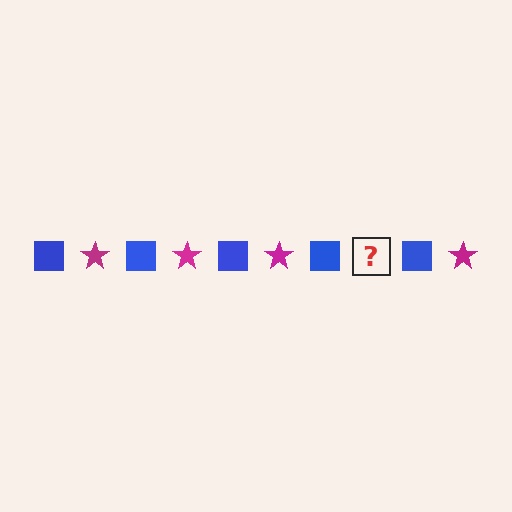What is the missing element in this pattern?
The missing element is a magenta star.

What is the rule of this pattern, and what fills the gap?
The rule is that the pattern alternates between blue square and magenta star. The gap should be filled with a magenta star.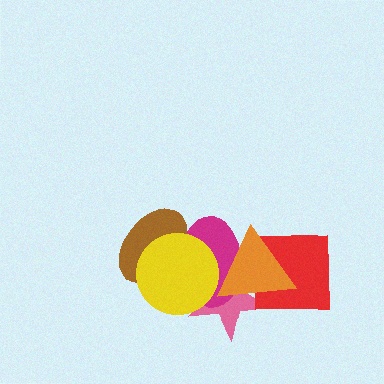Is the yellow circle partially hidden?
No, no other shape covers it.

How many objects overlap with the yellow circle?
4 objects overlap with the yellow circle.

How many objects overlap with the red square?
2 objects overlap with the red square.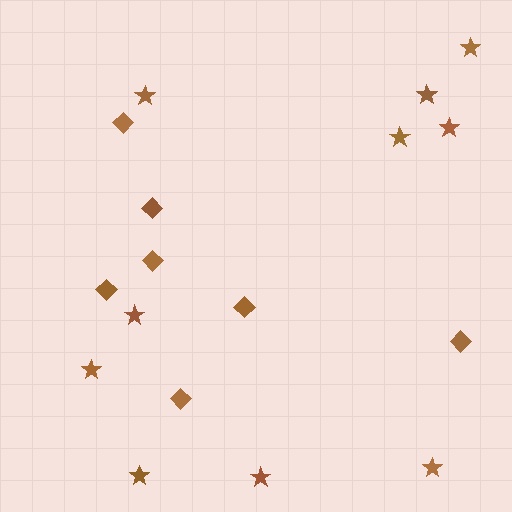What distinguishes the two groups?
There are 2 groups: one group of stars (10) and one group of diamonds (7).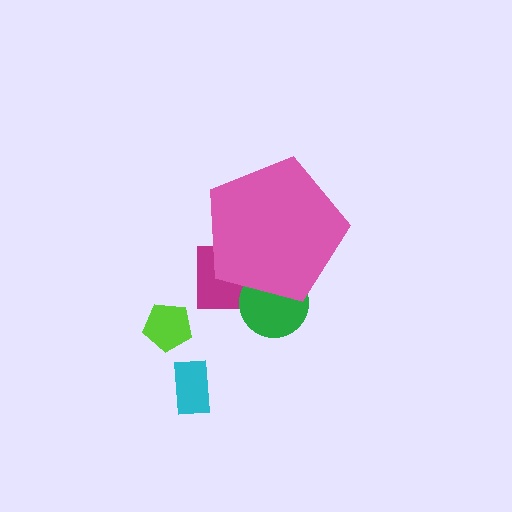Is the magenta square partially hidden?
Yes, the magenta square is partially hidden behind the pink pentagon.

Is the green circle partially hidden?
Yes, the green circle is partially hidden behind the pink pentagon.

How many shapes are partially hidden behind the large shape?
2 shapes are partially hidden.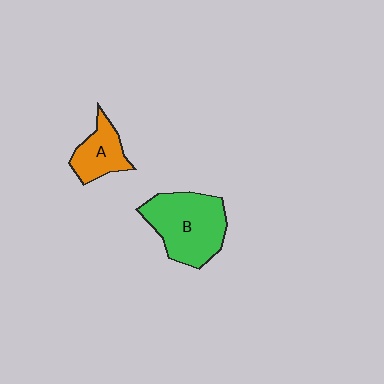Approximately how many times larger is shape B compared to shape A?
Approximately 1.9 times.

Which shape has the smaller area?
Shape A (orange).